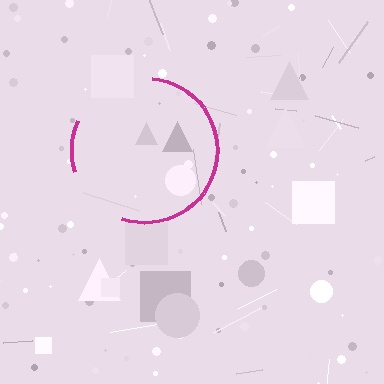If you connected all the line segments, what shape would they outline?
They would outline a circle.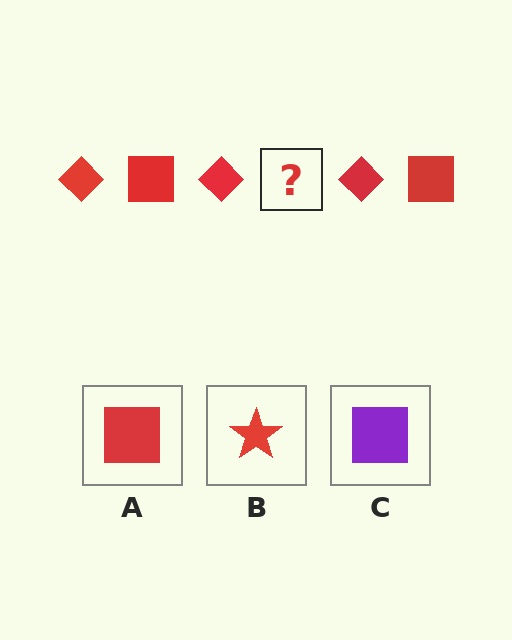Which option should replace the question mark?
Option A.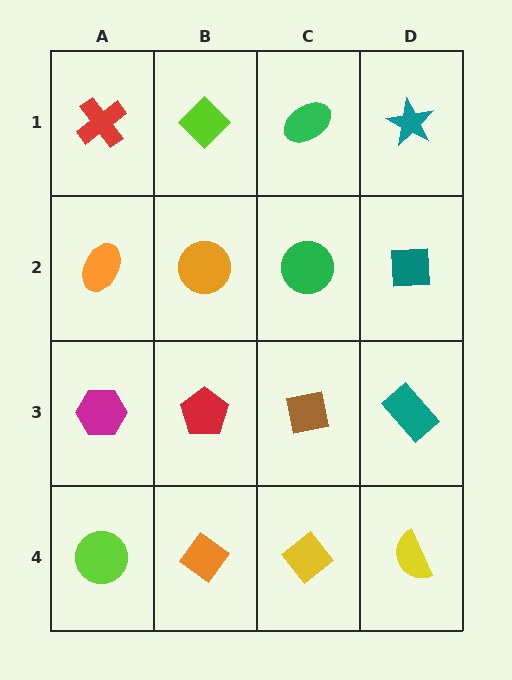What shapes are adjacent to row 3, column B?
An orange circle (row 2, column B), an orange diamond (row 4, column B), a magenta hexagon (row 3, column A), a brown square (row 3, column C).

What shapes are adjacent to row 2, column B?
A lime diamond (row 1, column B), a red pentagon (row 3, column B), an orange ellipse (row 2, column A), a green circle (row 2, column C).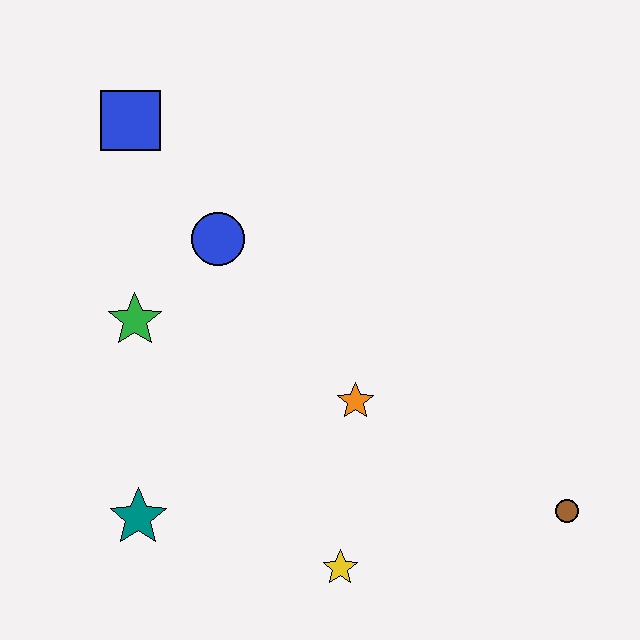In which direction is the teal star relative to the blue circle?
The teal star is below the blue circle.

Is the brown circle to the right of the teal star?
Yes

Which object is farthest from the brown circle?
The blue square is farthest from the brown circle.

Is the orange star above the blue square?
No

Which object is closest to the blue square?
The blue circle is closest to the blue square.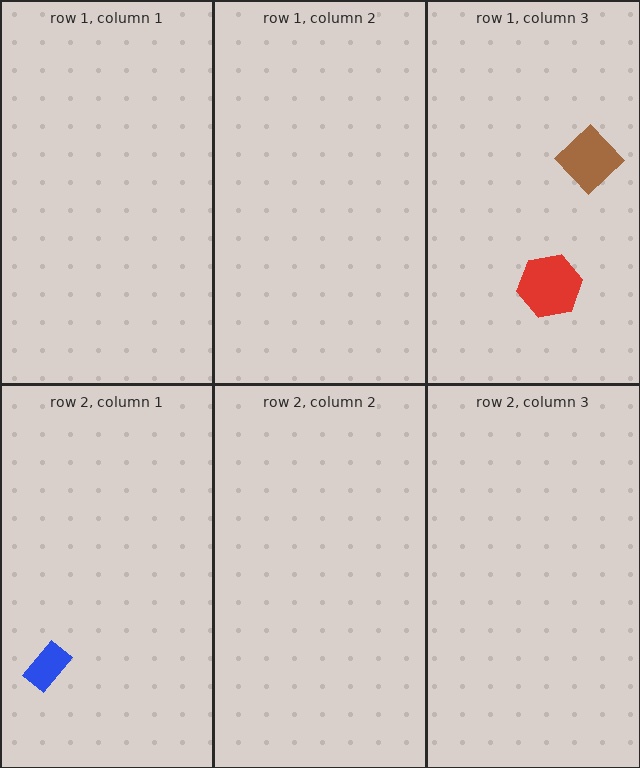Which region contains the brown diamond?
The row 1, column 3 region.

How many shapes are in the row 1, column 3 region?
2.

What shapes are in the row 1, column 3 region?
The red hexagon, the brown diamond.